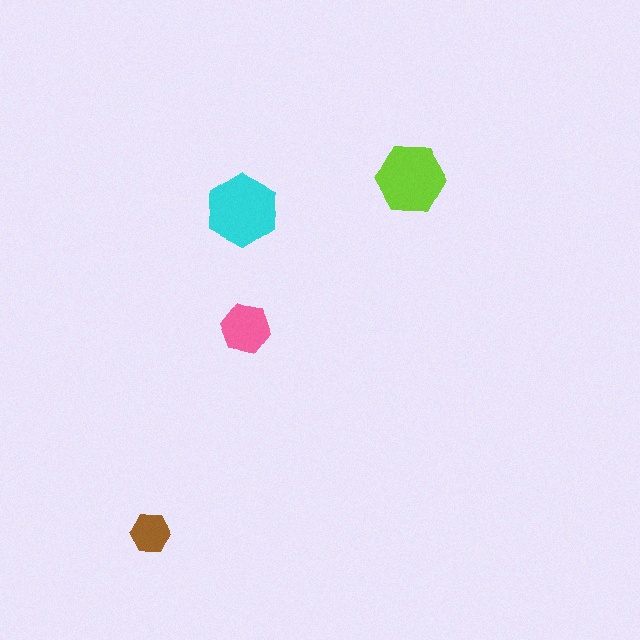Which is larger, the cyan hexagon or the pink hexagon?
The cyan one.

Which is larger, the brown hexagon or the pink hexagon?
The pink one.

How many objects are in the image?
There are 4 objects in the image.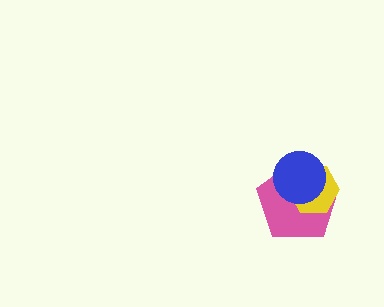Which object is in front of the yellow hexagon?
The blue circle is in front of the yellow hexagon.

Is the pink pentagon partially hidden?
Yes, it is partially covered by another shape.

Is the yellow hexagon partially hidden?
Yes, it is partially covered by another shape.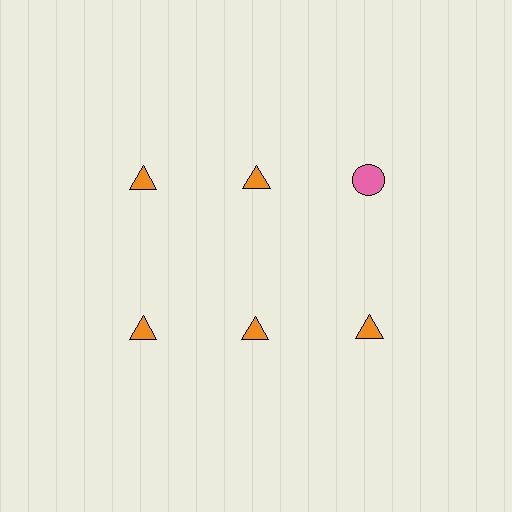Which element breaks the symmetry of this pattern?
The pink circle in the top row, center column breaks the symmetry. All other shapes are orange triangles.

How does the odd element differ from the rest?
It differs in both color (pink instead of orange) and shape (circle instead of triangle).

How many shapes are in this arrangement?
There are 6 shapes arranged in a grid pattern.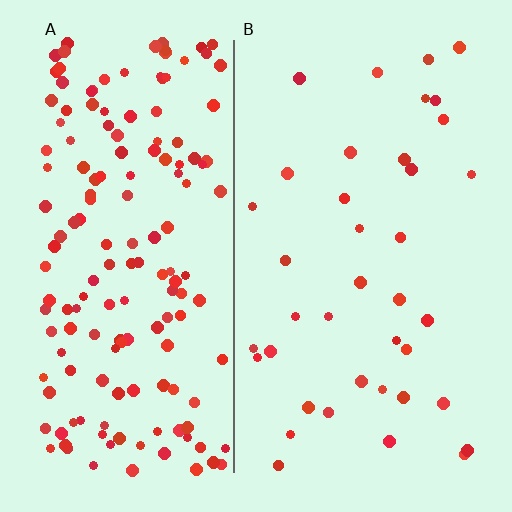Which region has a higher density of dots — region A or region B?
A (the left).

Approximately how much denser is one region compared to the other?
Approximately 4.2× — region A over region B.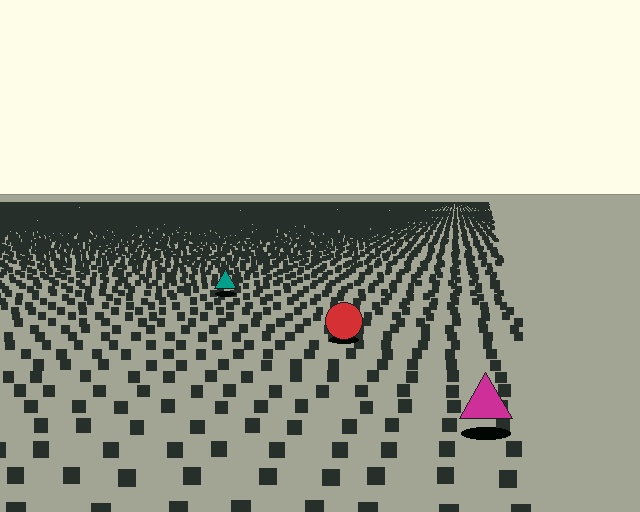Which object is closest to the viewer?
The magenta triangle is closest. The texture marks near it are larger and more spread out.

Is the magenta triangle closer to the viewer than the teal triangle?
Yes. The magenta triangle is closer — you can tell from the texture gradient: the ground texture is coarser near it.